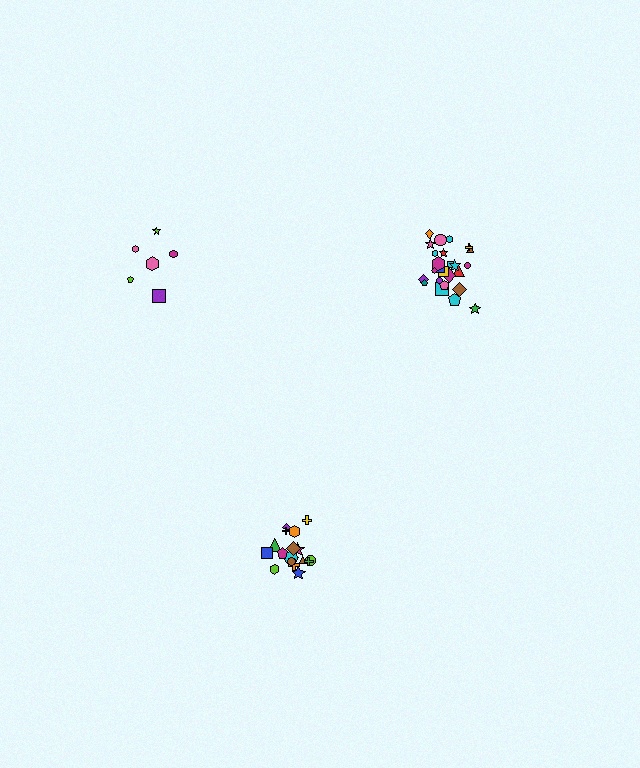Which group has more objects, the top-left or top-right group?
The top-right group.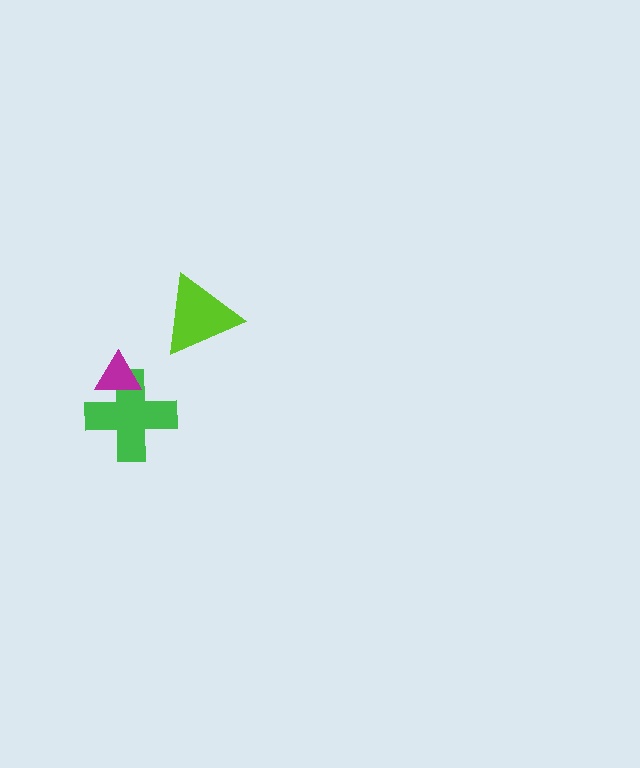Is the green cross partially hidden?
Yes, it is partially covered by another shape.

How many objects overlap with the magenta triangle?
1 object overlaps with the magenta triangle.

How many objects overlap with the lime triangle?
0 objects overlap with the lime triangle.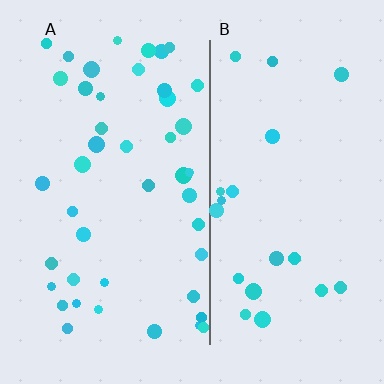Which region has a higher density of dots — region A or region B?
A (the left).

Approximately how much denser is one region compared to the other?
Approximately 2.1× — region A over region B.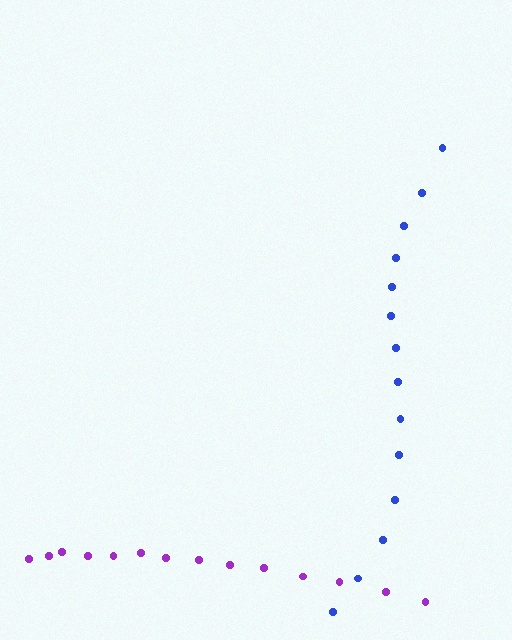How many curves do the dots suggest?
There are 2 distinct paths.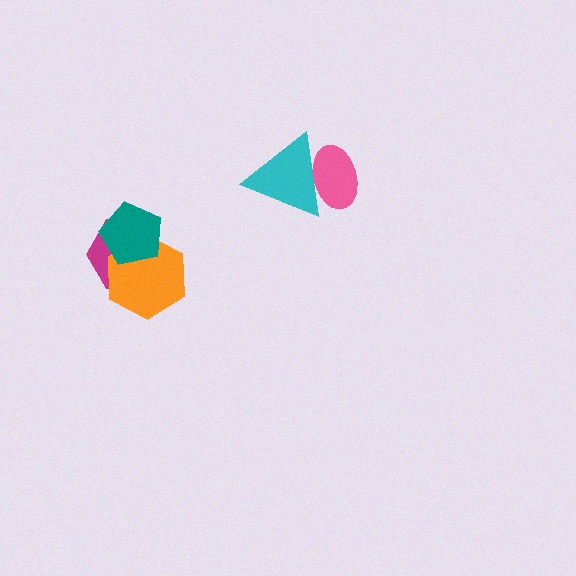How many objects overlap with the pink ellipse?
1 object overlaps with the pink ellipse.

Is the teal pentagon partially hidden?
No, no other shape covers it.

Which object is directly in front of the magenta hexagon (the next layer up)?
The orange hexagon is directly in front of the magenta hexagon.